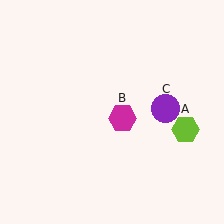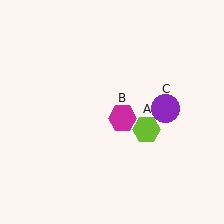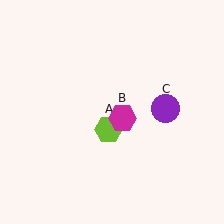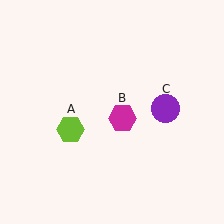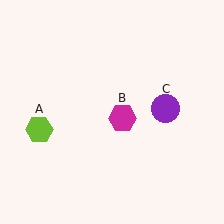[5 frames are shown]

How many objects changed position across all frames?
1 object changed position: lime hexagon (object A).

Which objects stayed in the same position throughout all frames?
Magenta hexagon (object B) and purple circle (object C) remained stationary.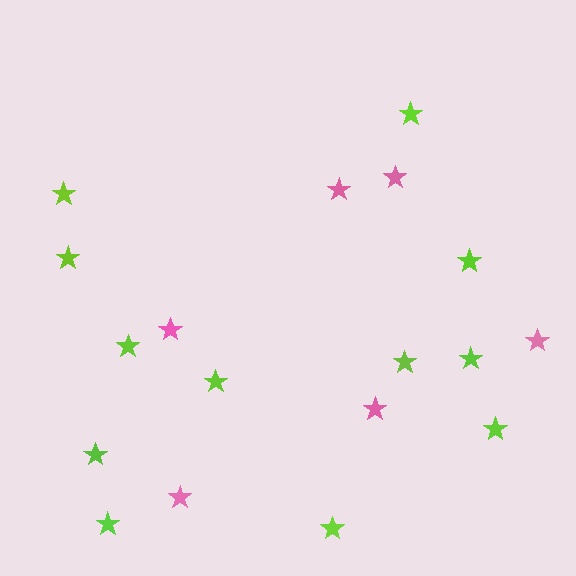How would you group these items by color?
There are 2 groups: one group of lime stars (12) and one group of pink stars (6).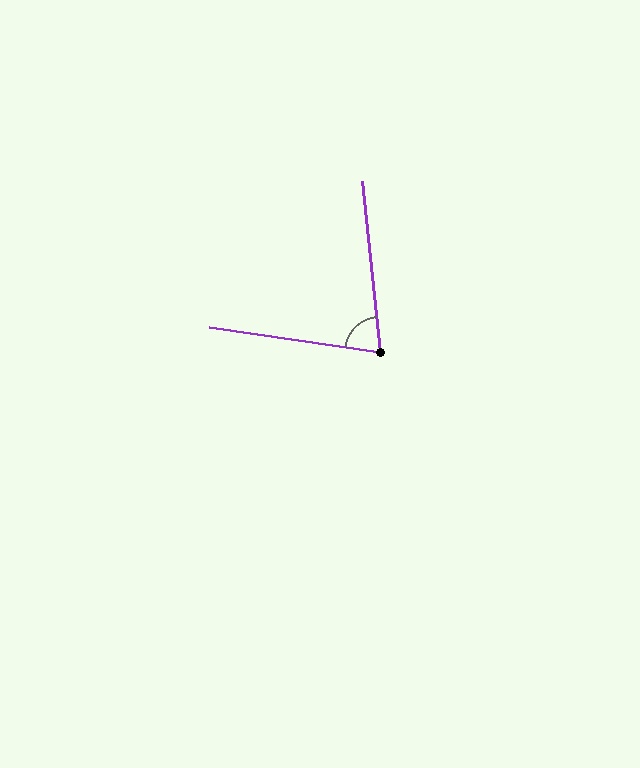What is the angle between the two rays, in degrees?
Approximately 76 degrees.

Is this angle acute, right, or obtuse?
It is acute.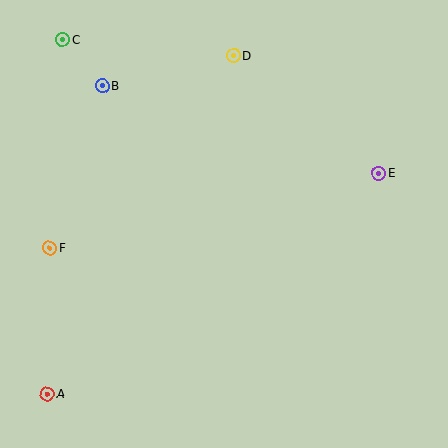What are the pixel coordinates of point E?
Point E is at (379, 173).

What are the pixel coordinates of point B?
Point B is at (102, 85).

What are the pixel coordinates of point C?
Point C is at (63, 40).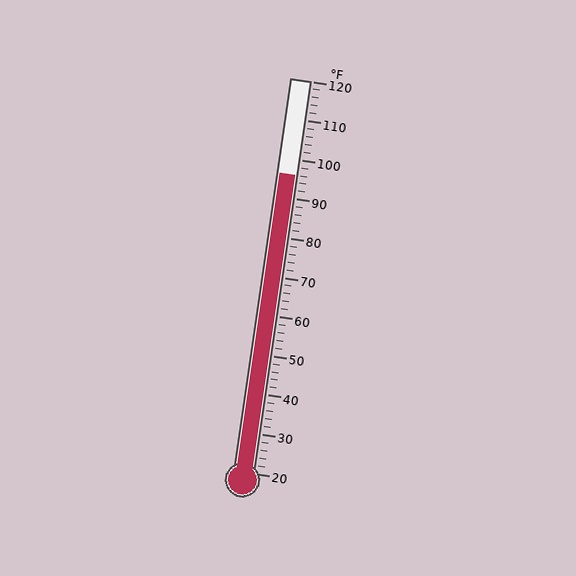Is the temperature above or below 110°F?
The temperature is below 110°F.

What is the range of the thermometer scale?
The thermometer scale ranges from 20°F to 120°F.